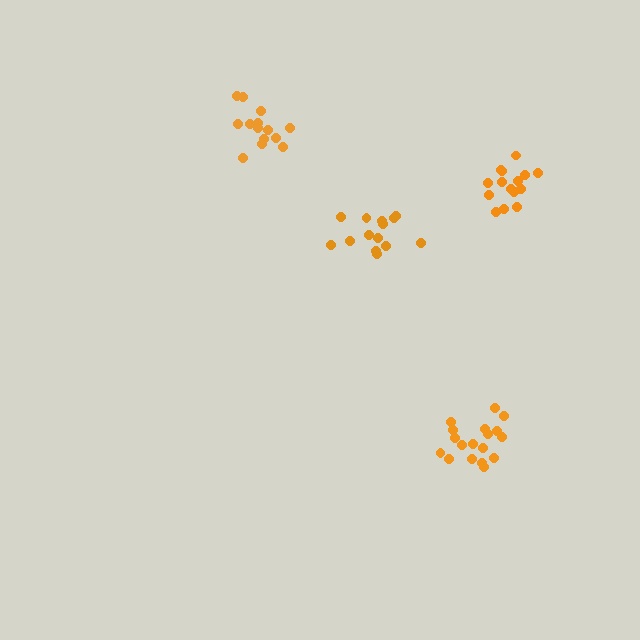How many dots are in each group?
Group 1: 20 dots, Group 2: 14 dots, Group 3: 15 dots, Group 4: 14 dots (63 total).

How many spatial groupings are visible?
There are 4 spatial groupings.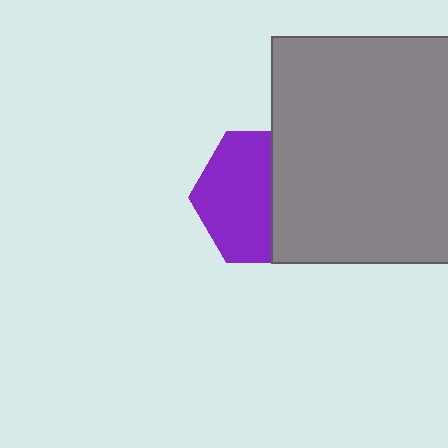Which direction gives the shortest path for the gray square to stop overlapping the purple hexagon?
Moving right gives the shortest separation.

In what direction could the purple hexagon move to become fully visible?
The purple hexagon could move left. That would shift it out from behind the gray square entirely.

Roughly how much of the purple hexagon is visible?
About half of it is visible (roughly 56%).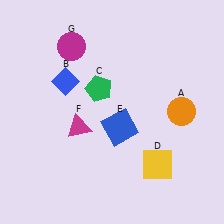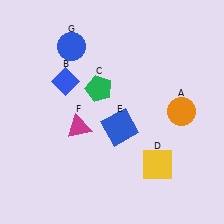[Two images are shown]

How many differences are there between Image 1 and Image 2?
There is 1 difference between the two images.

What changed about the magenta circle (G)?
In Image 1, G is magenta. In Image 2, it changed to blue.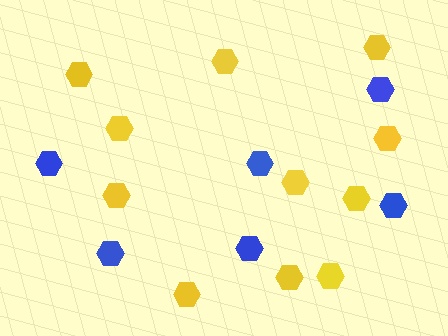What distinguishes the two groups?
There are 2 groups: one group of yellow hexagons (11) and one group of blue hexagons (6).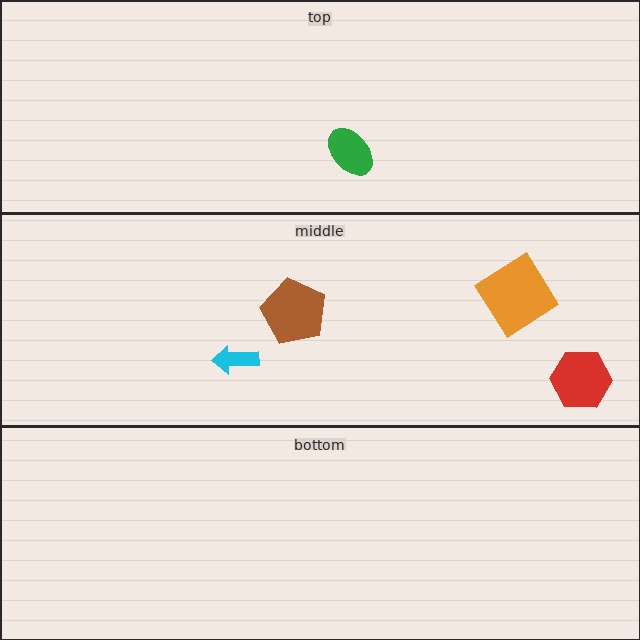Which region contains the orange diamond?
The middle region.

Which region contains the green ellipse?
The top region.